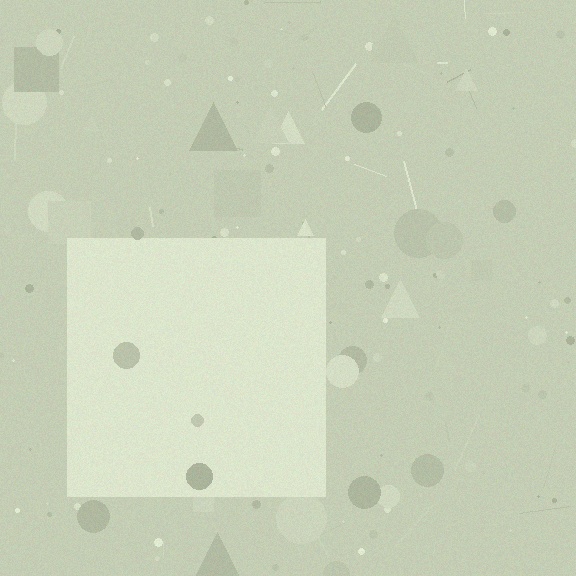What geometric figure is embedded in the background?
A square is embedded in the background.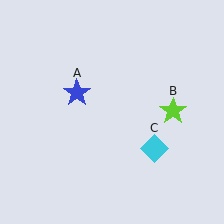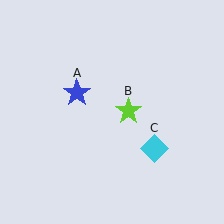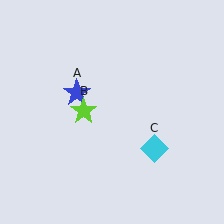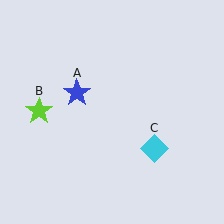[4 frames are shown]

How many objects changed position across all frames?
1 object changed position: lime star (object B).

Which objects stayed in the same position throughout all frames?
Blue star (object A) and cyan diamond (object C) remained stationary.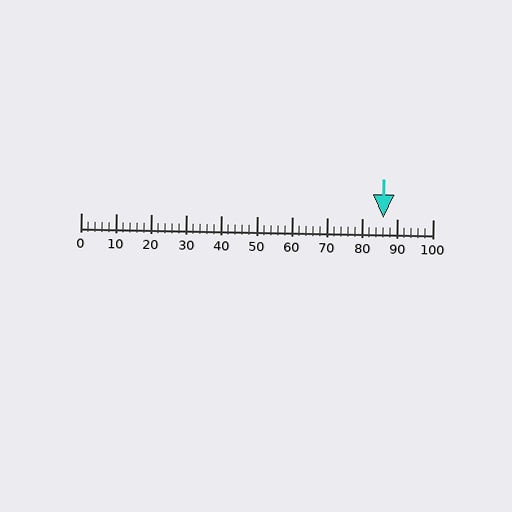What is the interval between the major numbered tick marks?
The major tick marks are spaced 10 units apart.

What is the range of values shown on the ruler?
The ruler shows values from 0 to 100.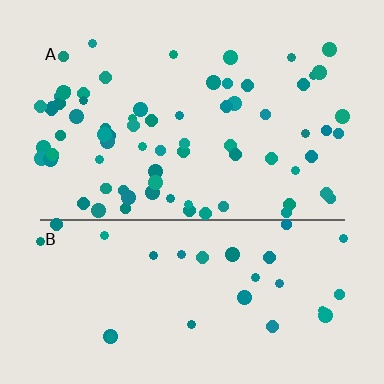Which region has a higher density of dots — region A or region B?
A (the top).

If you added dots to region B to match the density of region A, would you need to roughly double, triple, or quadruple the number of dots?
Approximately triple.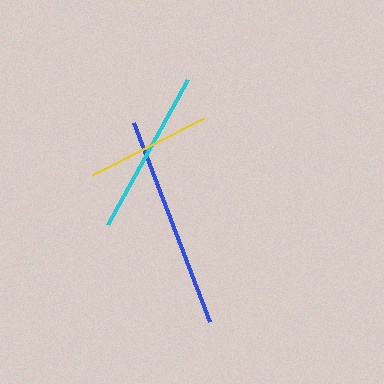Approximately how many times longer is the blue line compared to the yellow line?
The blue line is approximately 1.7 times the length of the yellow line.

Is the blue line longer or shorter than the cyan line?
The blue line is longer than the cyan line.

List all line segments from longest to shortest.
From longest to shortest: blue, cyan, yellow.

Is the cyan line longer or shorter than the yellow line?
The cyan line is longer than the yellow line.